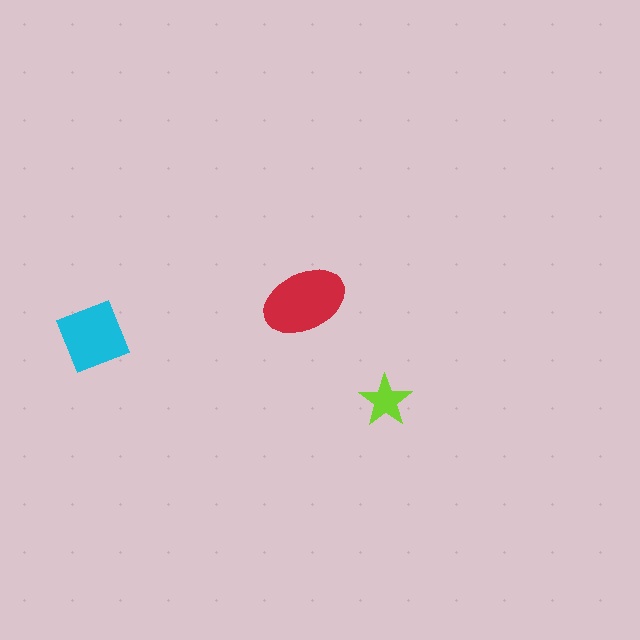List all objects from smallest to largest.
The lime star, the cyan diamond, the red ellipse.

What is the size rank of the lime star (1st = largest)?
3rd.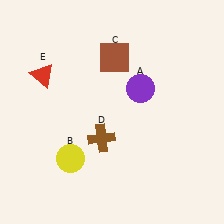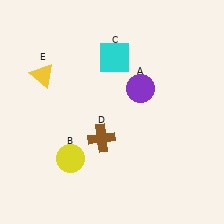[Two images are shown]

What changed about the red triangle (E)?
In Image 1, E is red. In Image 2, it changed to yellow.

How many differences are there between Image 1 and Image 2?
There are 2 differences between the two images.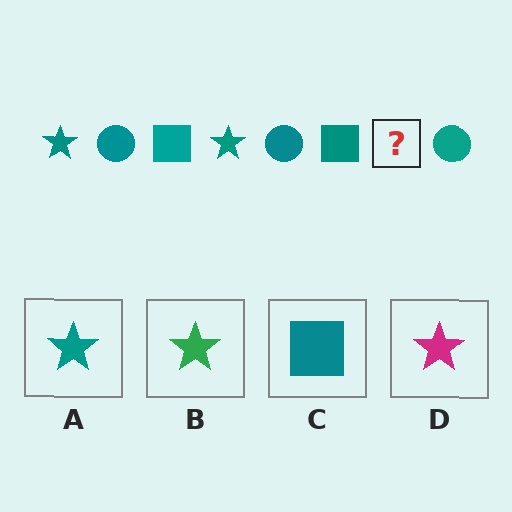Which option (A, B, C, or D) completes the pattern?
A.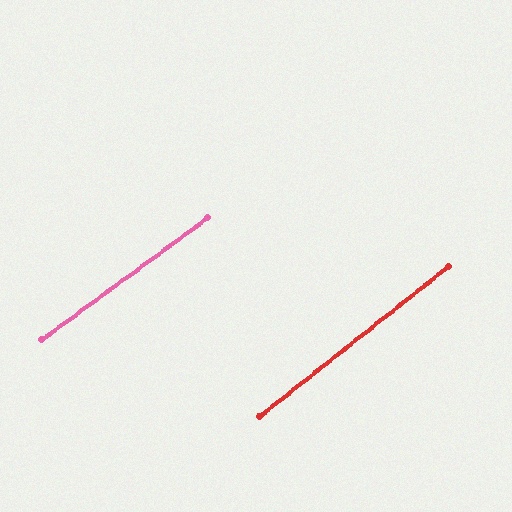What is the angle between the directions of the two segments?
Approximately 2 degrees.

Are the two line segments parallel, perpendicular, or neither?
Parallel — their directions differ by only 2.0°.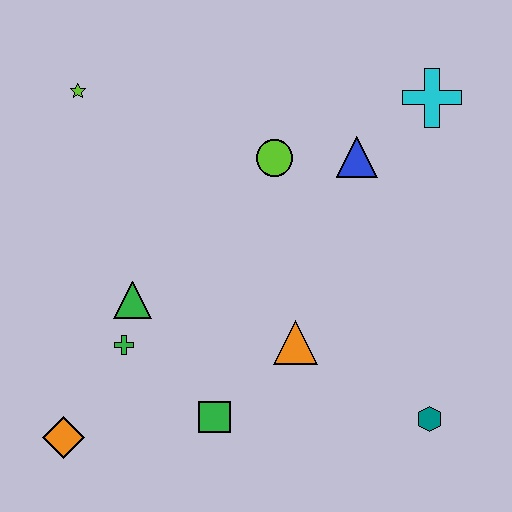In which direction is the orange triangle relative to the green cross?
The orange triangle is to the right of the green cross.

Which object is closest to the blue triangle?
The lime circle is closest to the blue triangle.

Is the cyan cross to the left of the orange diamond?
No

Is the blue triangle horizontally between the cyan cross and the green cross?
Yes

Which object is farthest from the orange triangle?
The lime star is farthest from the orange triangle.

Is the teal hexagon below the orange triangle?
Yes